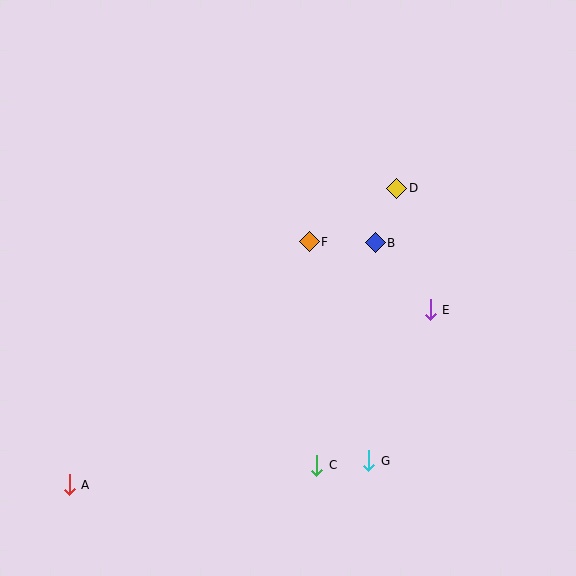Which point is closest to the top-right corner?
Point D is closest to the top-right corner.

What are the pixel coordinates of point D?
Point D is at (397, 188).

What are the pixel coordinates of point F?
Point F is at (309, 242).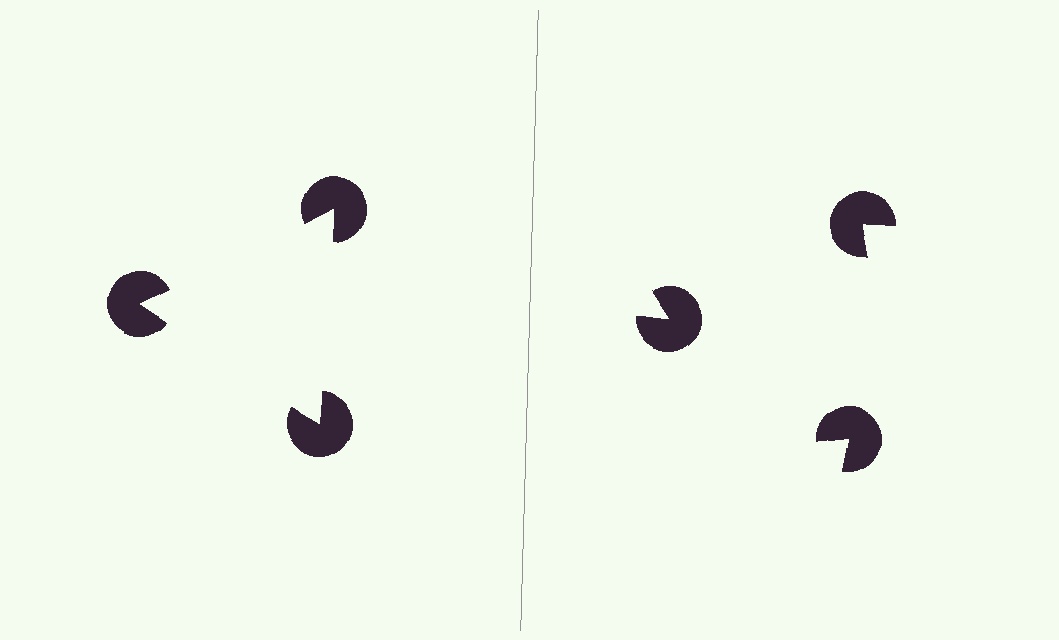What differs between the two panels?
The pac-man discs are positioned identically on both sides; only the wedge orientations differ. On the left they align to a triangle; on the right they are misaligned.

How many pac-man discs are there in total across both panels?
6 — 3 on each side.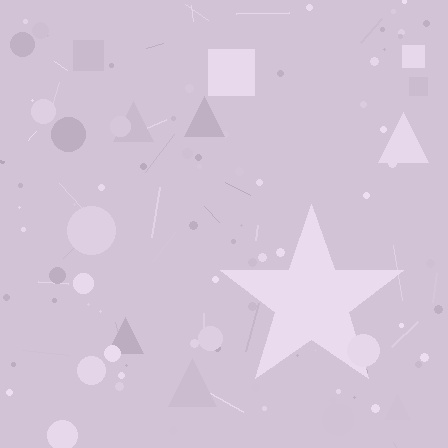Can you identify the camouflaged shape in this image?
The camouflaged shape is a star.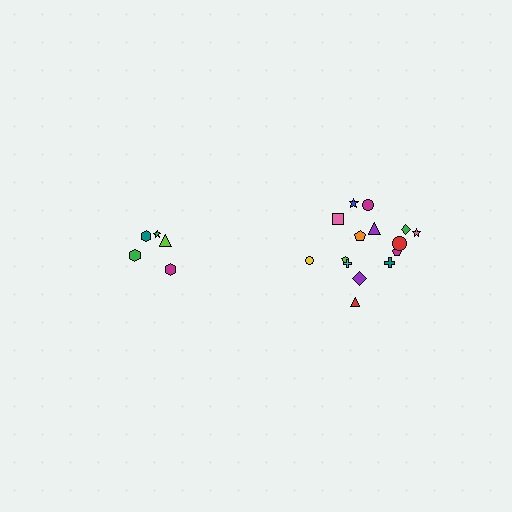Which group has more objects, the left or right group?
The right group.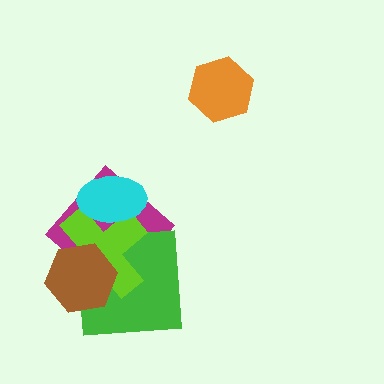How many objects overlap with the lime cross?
4 objects overlap with the lime cross.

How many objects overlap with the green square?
3 objects overlap with the green square.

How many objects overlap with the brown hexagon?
3 objects overlap with the brown hexagon.